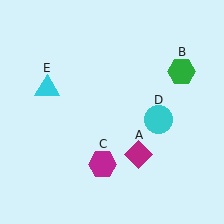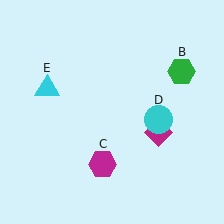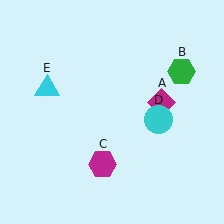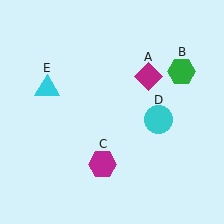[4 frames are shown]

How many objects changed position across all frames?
1 object changed position: magenta diamond (object A).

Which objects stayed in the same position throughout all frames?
Green hexagon (object B) and magenta hexagon (object C) and cyan circle (object D) and cyan triangle (object E) remained stationary.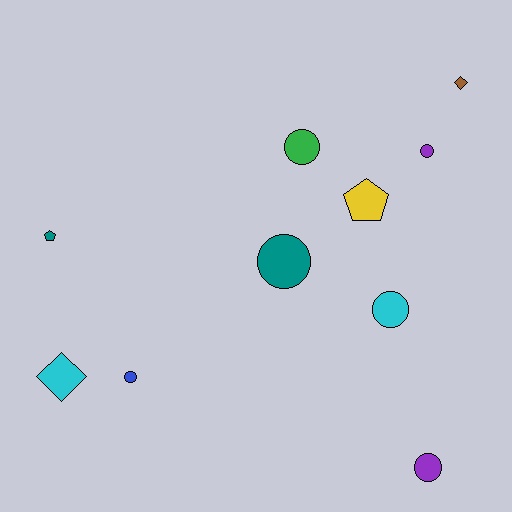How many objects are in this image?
There are 10 objects.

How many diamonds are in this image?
There are 2 diamonds.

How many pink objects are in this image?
There are no pink objects.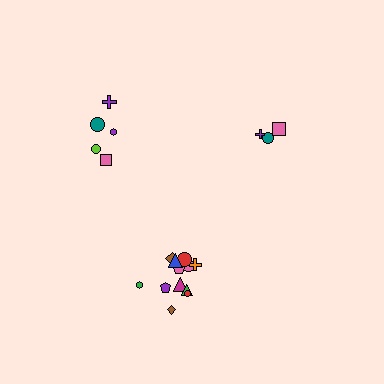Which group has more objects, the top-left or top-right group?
The top-left group.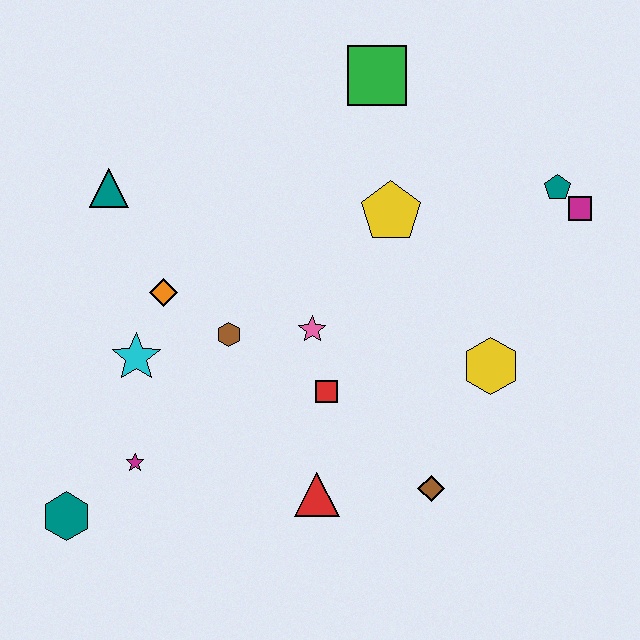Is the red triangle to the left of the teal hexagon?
No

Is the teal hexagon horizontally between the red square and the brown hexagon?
No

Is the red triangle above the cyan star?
No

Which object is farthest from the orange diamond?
The magenta square is farthest from the orange diamond.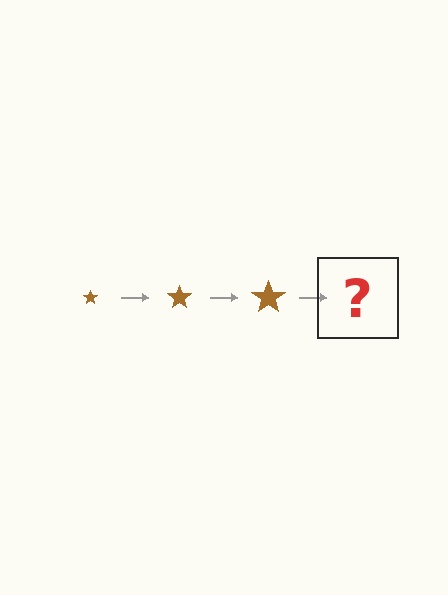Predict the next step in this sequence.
The next step is a brown star, larger than the previous one.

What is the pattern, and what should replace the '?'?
The pattern is that the star gets progressively larger each step. The '?' should be a brown star, larger than the previous one.